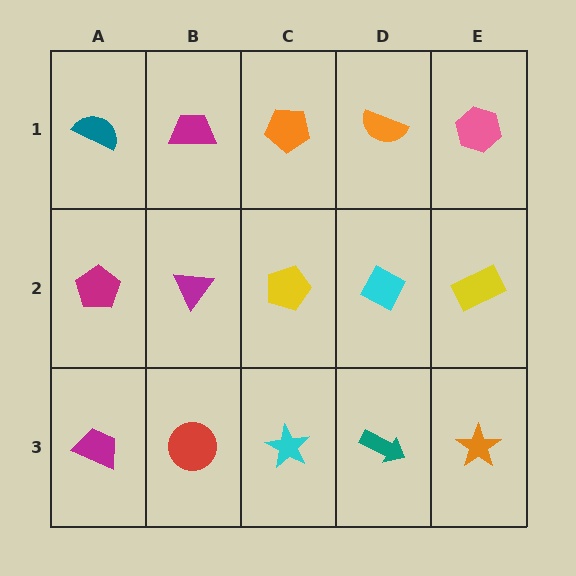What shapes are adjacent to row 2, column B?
A magenta trapezoid (row 1, column B), a red circle (row 3, column B), a magenta pentagon (row 2, column A), a yellow pentagon (row 2, column C).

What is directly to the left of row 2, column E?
A cyan diamond.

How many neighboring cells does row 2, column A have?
3.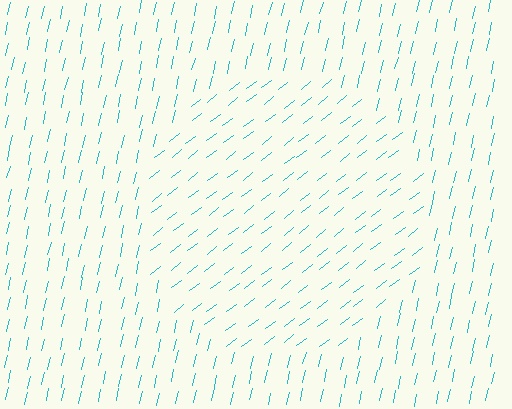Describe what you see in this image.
The image is filled with small cyan line segments. A circle region in the image has lines oriented differently from the surrounding lines, creating a visible texture boundary.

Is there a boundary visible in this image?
Yes, there is a texture boundary formed by a change in line orientation.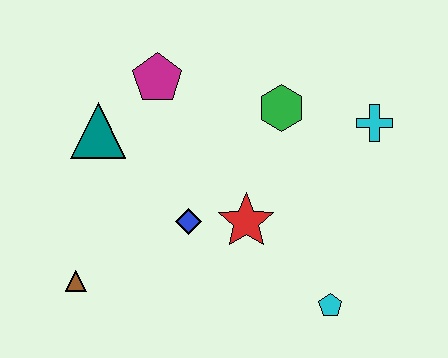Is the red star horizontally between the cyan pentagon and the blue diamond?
Yes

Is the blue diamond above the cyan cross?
No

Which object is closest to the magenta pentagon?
The teal triangle is closest to the magenta pentagon.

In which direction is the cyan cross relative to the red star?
The cyan cross is to the right of the red star.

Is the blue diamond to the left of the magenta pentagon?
No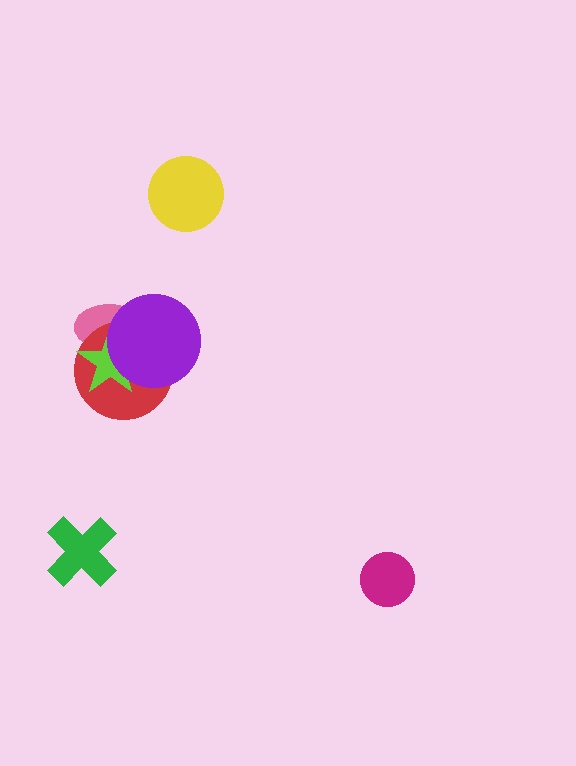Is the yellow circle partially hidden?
No, no other shape covers it.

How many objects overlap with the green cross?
0 objects overlap with the green cross.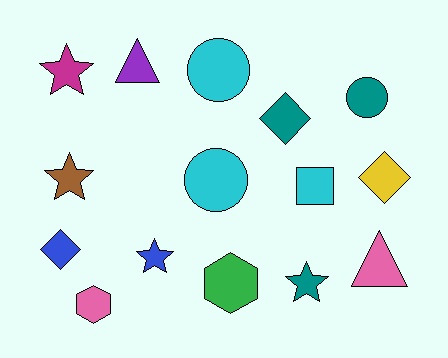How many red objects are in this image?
There are no red objects.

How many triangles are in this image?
There are 2 triangles.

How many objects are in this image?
There are 15 objects.